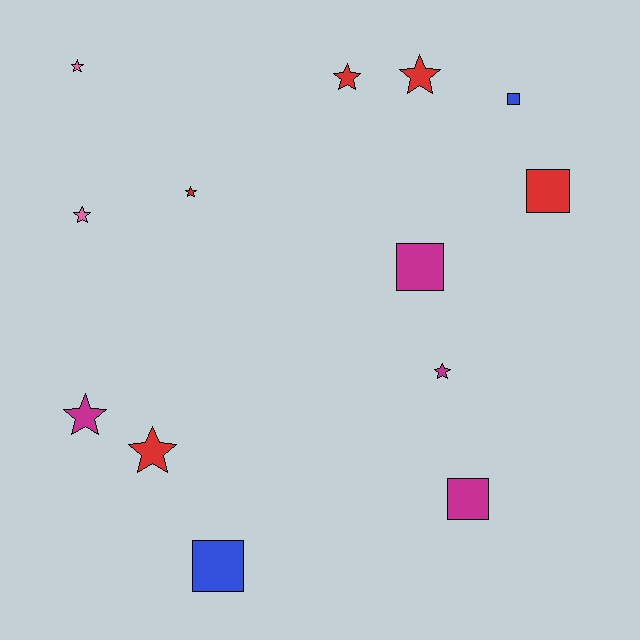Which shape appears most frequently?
Star, with 8 objects.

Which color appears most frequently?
Red, with 5 objects.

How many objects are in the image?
There are 13 objects.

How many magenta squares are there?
There are 2 magenta squares.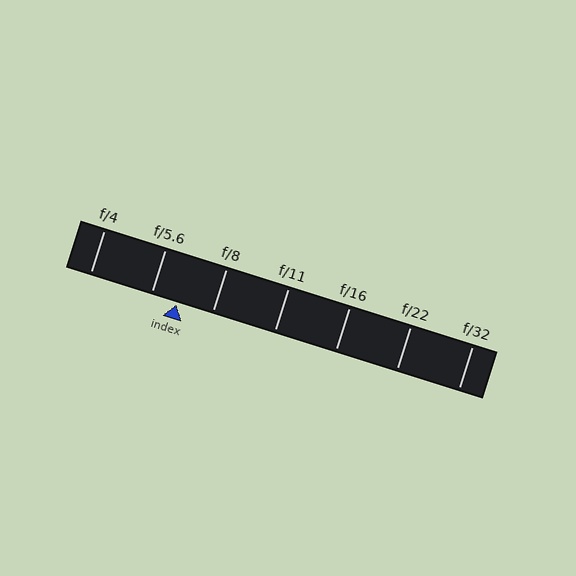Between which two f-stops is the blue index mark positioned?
The index mark is between f/5.6 and f/8.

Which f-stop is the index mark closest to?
The index mark is closest to f/5.6.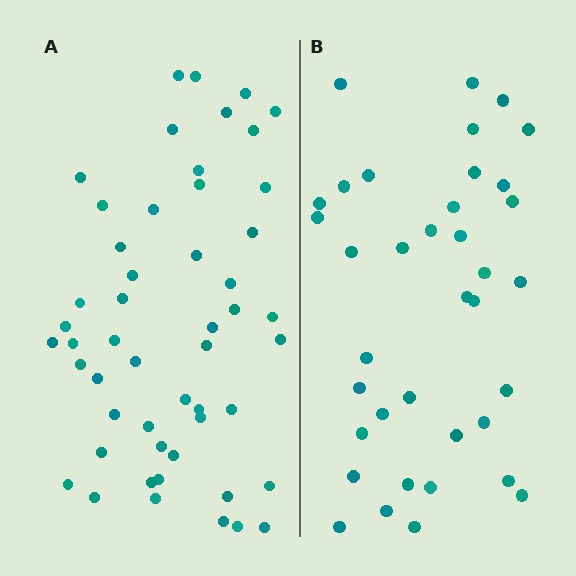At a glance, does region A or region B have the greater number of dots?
Region A (the left region) has more dots.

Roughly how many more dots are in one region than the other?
Region A has approximately 15 more dots than region B.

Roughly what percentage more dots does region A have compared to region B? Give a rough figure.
About 40% more.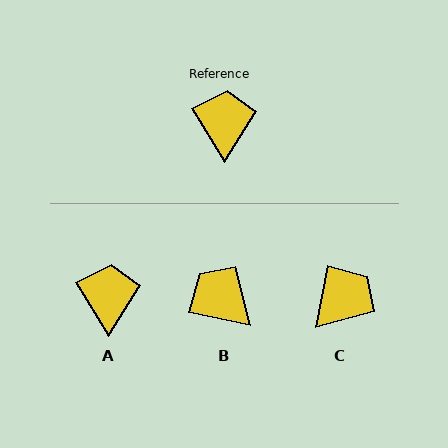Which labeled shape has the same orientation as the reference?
A.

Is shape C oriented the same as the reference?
No, it is off by about 43 degrees.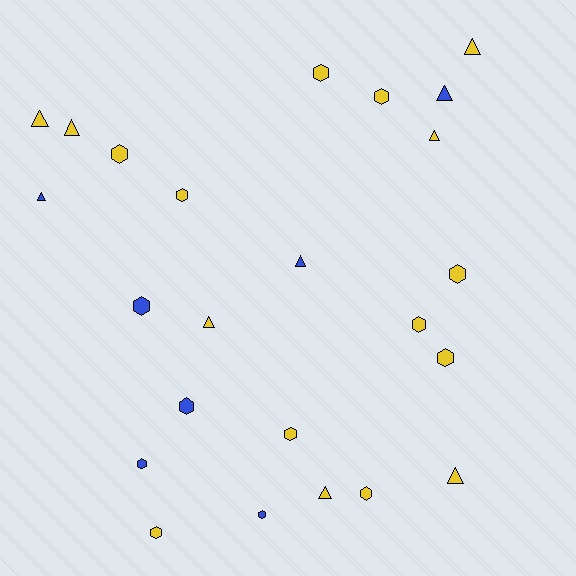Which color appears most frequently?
Yellow, with 17 objects.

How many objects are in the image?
There are 24 objects.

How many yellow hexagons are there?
There are 10 yellow hexagons.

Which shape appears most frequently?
Hexagon, with 14 objects.